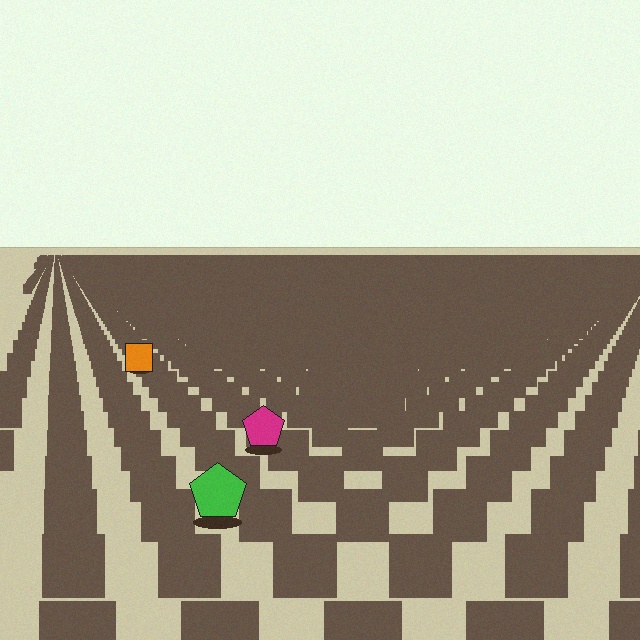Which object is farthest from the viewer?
The orange square is farthest from the viewer. It appears smaller and the ground texture around it is denser.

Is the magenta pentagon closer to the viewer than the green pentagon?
No. The green pentagon is closer — you can tell from the texture gradient: the ground texture is coarser near it.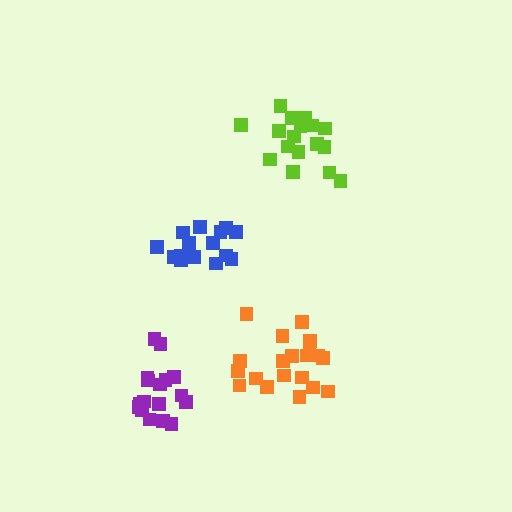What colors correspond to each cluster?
The clusters are colored: orange, lime, blue, purple.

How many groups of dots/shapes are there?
There are 4 groups.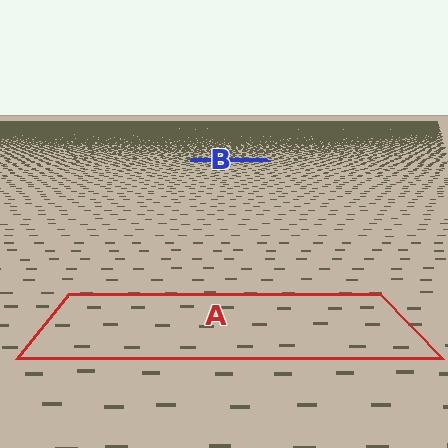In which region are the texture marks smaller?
The texture marks are smaller in region B, because it is farther away.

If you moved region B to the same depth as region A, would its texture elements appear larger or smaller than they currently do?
They would appear larger. At a closer depth, the same texture elements are projected at a bigger on-screen size.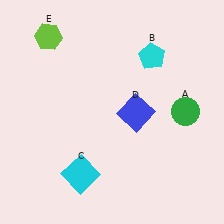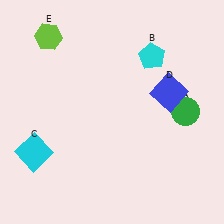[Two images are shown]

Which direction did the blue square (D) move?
The blue square (D) moved right.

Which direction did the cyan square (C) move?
The cyan square (C) moved left.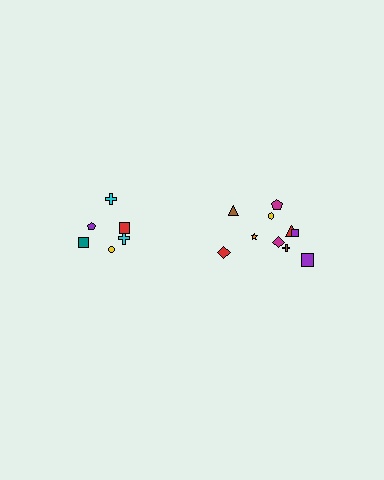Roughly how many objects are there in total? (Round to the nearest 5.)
Roughly 15 objects in total.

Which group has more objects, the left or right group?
The right group.